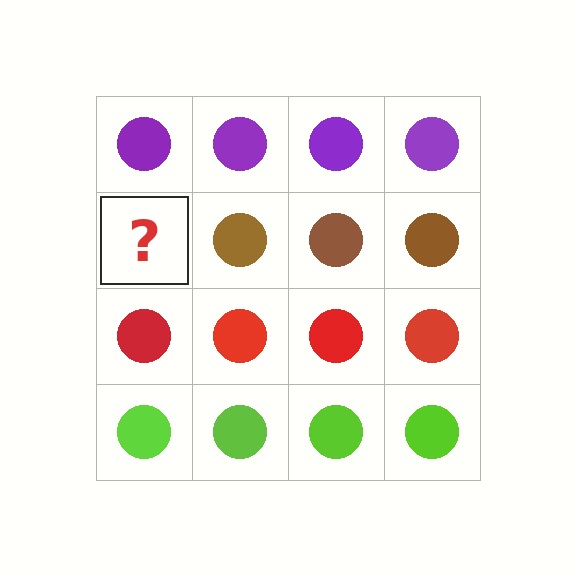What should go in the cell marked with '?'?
The missing cell should contain a brown circle.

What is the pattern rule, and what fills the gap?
The rule is that each row has a consistent color. The gap should be filled with a brown circle.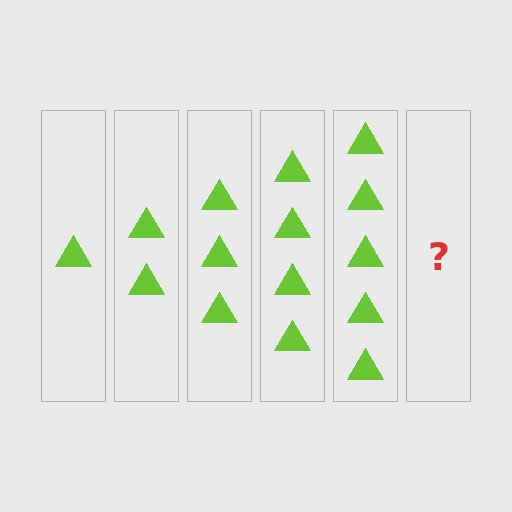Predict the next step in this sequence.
The next step is 6 triangles.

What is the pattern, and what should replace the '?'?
The pattern is that each step adds one more triangle. The '?' should be 6 triangles.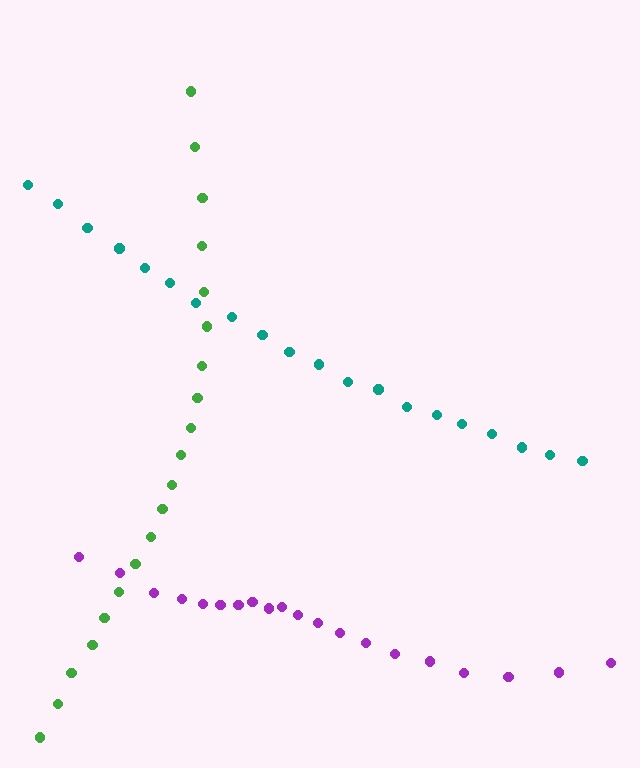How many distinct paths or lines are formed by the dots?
There are 3 distinct paths.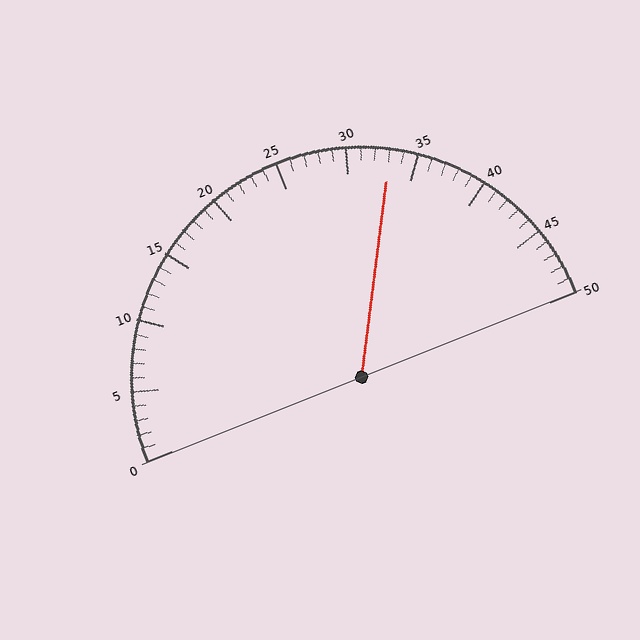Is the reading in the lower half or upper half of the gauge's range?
The reading is in the upper half of the range (0 to 50).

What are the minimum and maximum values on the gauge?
The gauge ranges from 0 to 50.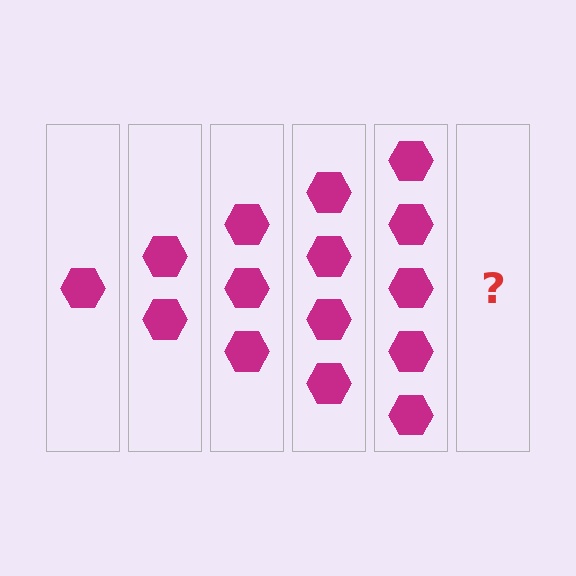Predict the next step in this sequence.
The next step is 6 hexagons.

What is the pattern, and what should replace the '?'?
The pattern is that each step adds one more hexagon. The '?' should be 6 hexagons.